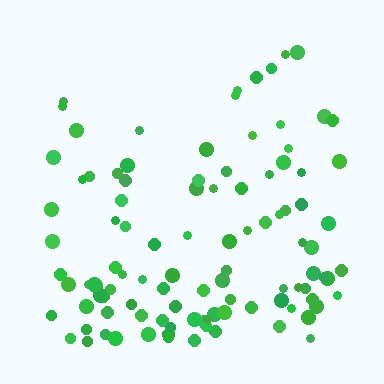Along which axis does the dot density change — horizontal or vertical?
Vertical.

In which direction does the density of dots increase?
From top to bottom, with the bottom side densest.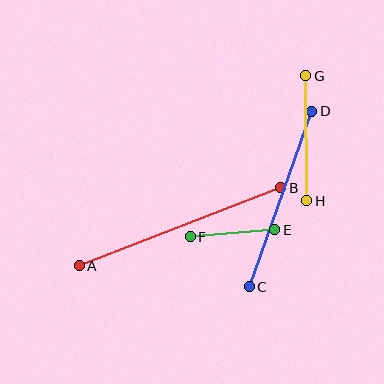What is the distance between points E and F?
The distance is approximately 85 pixels.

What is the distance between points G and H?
The distance is approximately 125 pixels.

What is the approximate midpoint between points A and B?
The midpoint is at approximately (180, 227) pixels.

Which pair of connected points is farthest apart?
Points A and B are farthest apart.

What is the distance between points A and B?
The distance is approximately 216 pixels.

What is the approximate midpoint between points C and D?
The midpoint is at approximately (280, 199) pixels.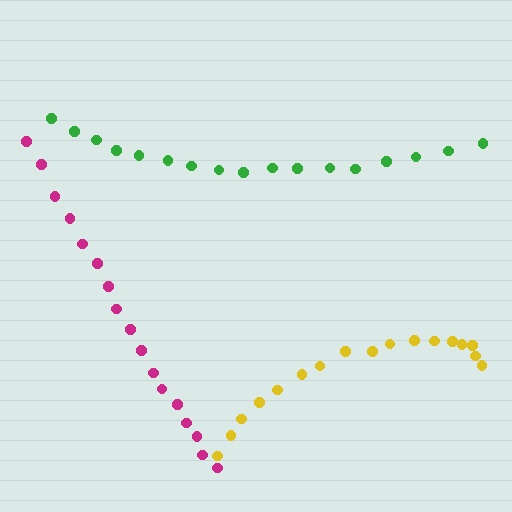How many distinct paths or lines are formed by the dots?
There are 3 distinct paths.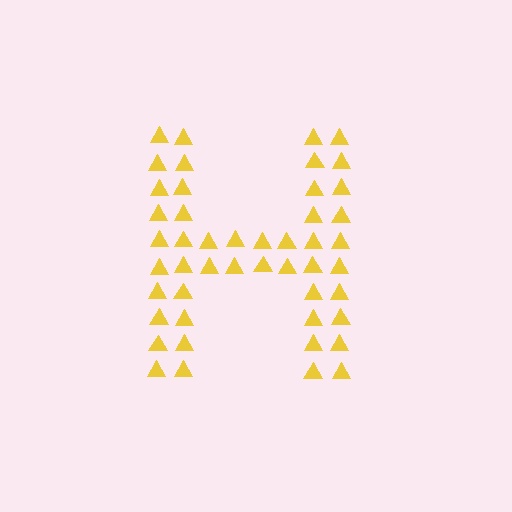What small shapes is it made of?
It is made of small triangles.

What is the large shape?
The large shape is the letter H.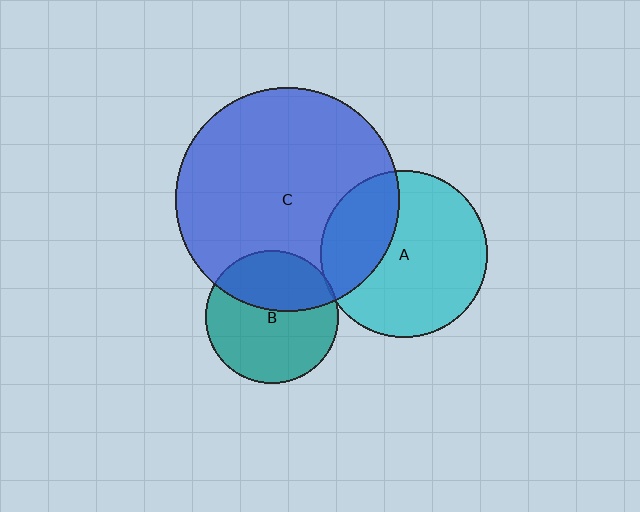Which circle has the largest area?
Circle C (blue).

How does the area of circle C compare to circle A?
Approximately 1.8 times.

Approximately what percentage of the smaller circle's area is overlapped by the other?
Approximately 40%.